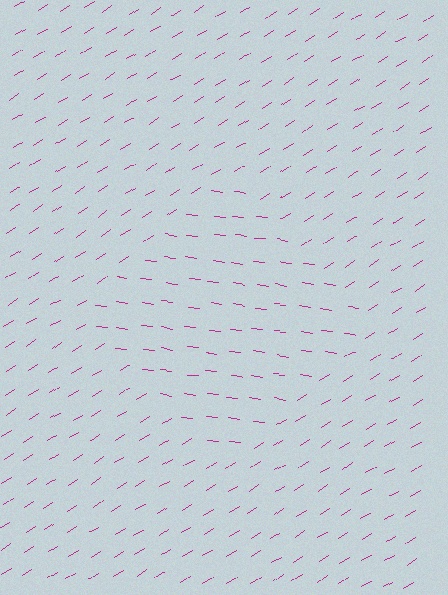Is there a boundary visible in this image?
Yes, there is a texture boundary formed by a change in line orientation.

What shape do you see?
I see a diamond.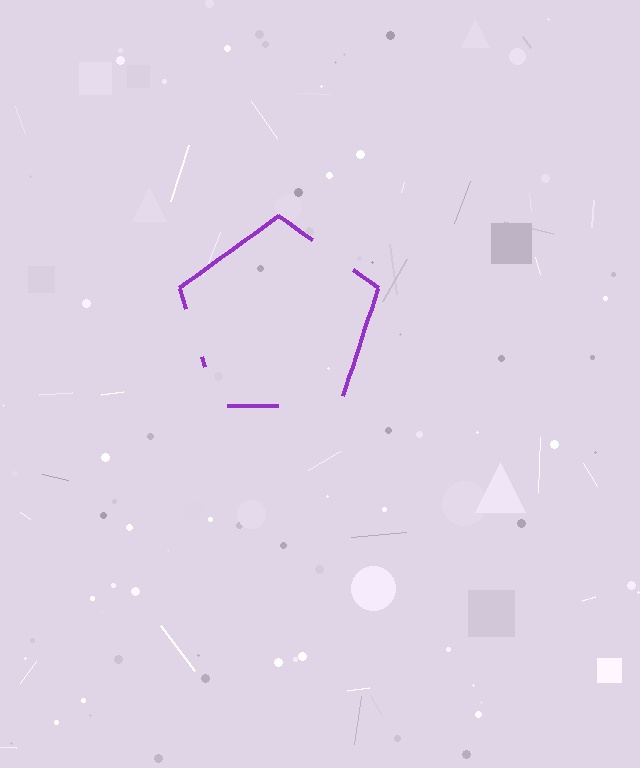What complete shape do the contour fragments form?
The contour fragments form a pentagon.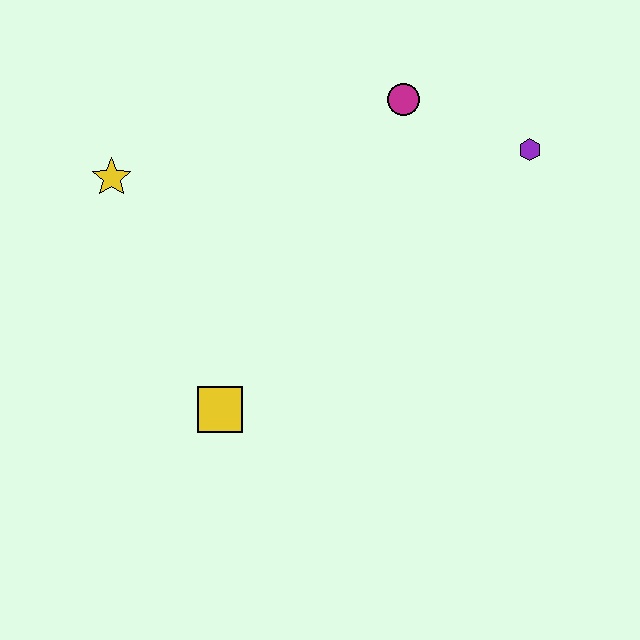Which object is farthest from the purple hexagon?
The yellow star is farthest from the purple hexagon.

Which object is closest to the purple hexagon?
The magenta circle is closest to the purple hexagon.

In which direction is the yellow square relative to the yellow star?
The yellow square is below the yellow star.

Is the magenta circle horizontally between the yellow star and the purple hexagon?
Yes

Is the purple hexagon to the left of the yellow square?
No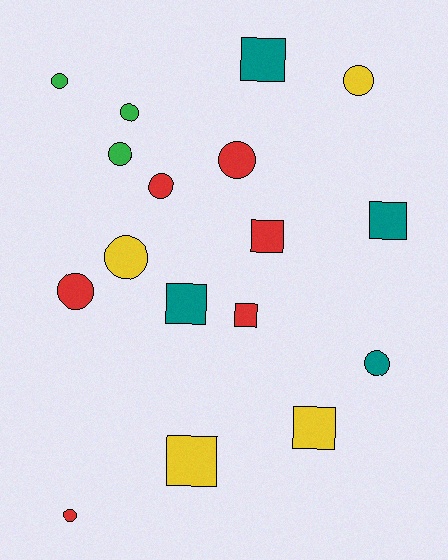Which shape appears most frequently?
Circle, with 10 objects.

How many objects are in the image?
There are 17 objects.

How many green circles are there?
There are 3 green circles.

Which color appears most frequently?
Red, with 6 objects.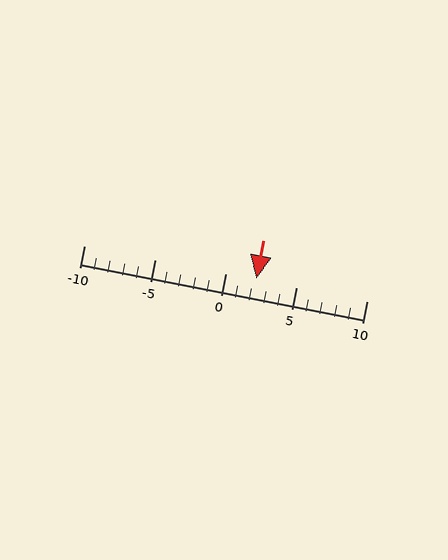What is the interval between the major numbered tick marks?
The major tick marks are spaced 5 units apart.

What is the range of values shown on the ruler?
The ruler shows values from -10 to 10.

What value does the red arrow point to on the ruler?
The red arrow points to approximately 2.